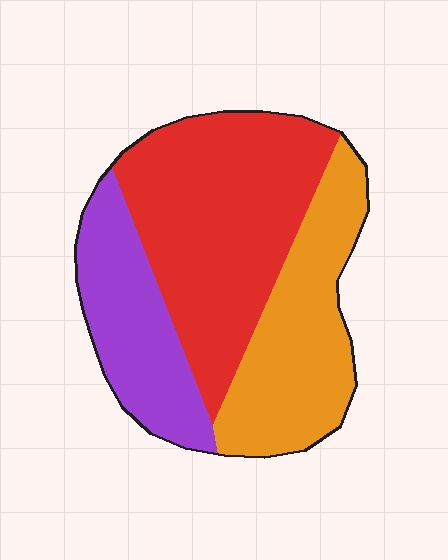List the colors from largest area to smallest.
From largest to smallest: red, orange, purple.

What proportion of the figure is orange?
Orange covers about 30% of the figure.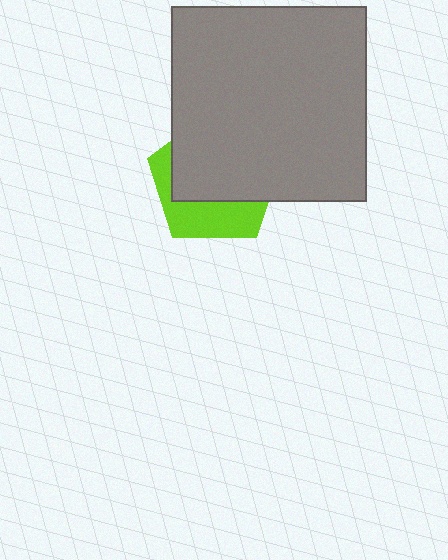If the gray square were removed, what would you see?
You would see the complete lime pentagon.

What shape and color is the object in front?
The object in front is a gray square.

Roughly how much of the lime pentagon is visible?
A small part of it is visible (roughly 37%).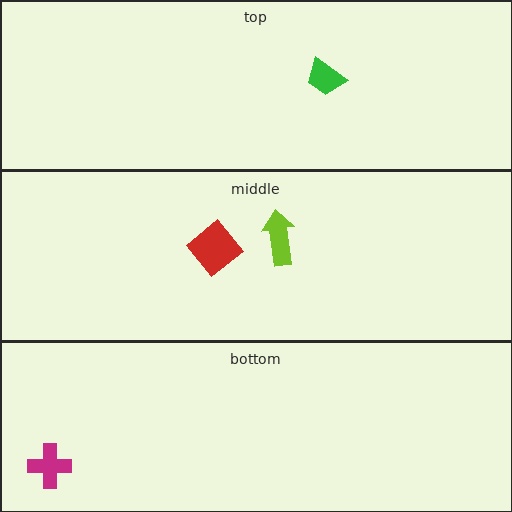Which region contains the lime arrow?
The middle region.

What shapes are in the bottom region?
The magenta cross.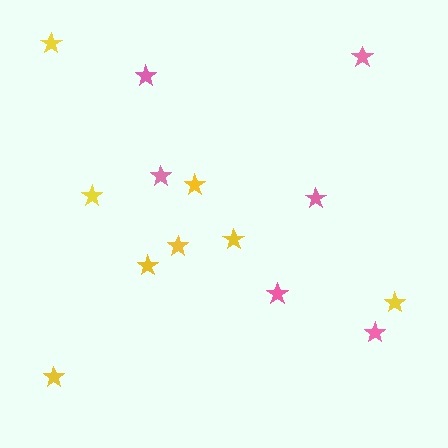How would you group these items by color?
There are 2 groups: one group of yellow stars (8) and one group of pink stars (6).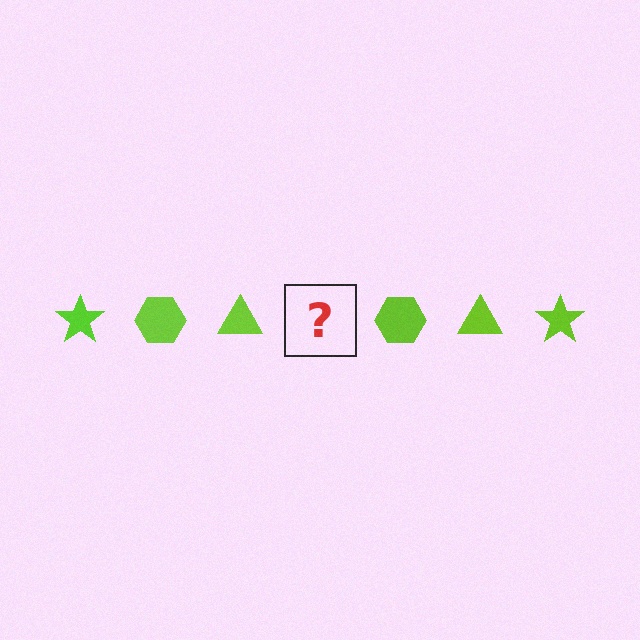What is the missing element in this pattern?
The missing element is a lime star.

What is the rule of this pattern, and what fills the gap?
The rule is that the pattern cycles through star, hexagon, triangle shapes in lime. The gap should be filled with a lime star.